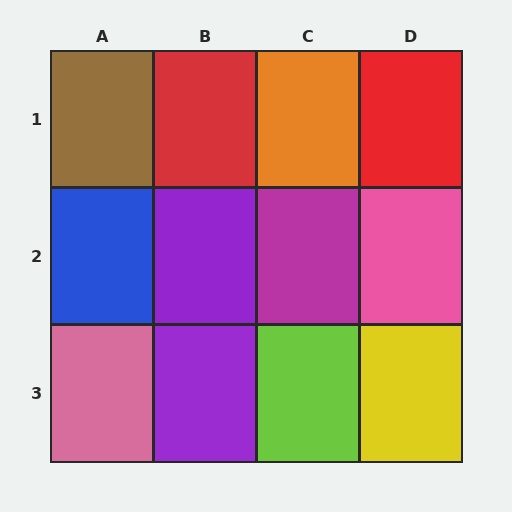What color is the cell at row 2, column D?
Pink.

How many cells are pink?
2 cells are pink.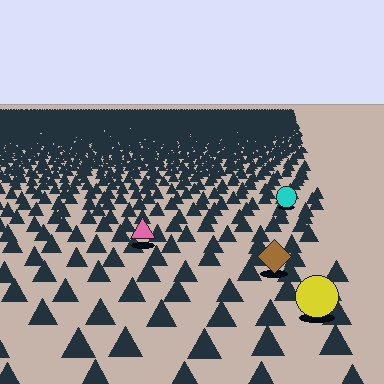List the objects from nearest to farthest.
From nearest to farthest: the yellow circle, the brown diamond, the pink triangle, the cyan circle.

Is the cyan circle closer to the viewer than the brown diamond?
No. The brown diamond is closer — you can tell from the texture gradient: the ground texture is coarser near it.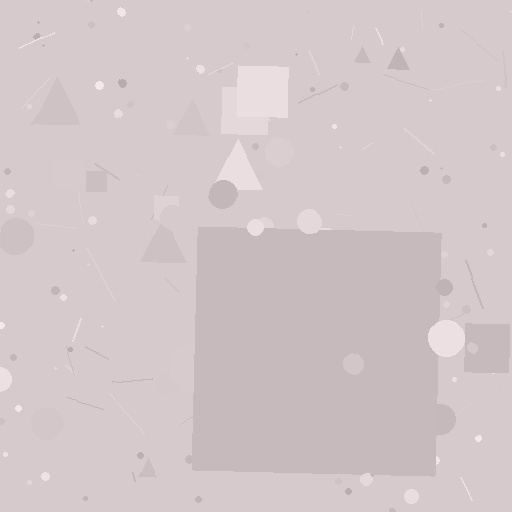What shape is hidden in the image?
A square is hidden in the image.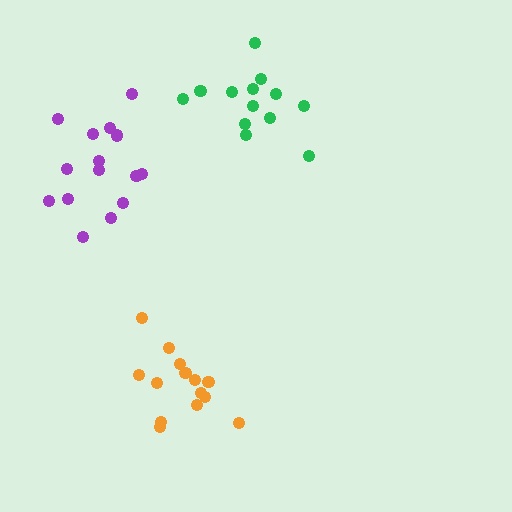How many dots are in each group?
Group 1: 13 dots, Group 2: 14 dots, Group 3: 15 dots (42 total).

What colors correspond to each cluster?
The clusters are colored: green, orange, purple.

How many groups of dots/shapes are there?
There are 3 groups.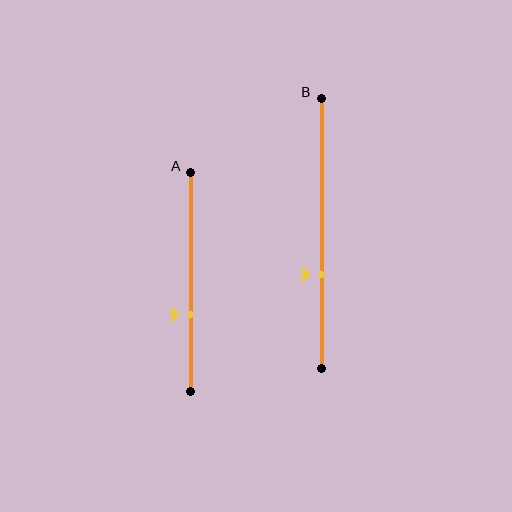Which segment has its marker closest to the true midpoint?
Segment A has its marker closest to the true midpoint.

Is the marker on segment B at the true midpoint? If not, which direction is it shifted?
No, the marker on segment B is shifted downward by about 15% of the segment length.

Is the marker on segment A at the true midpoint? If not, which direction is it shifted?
No, the marker on segment A is shifted downward by about 15% of the segment length.